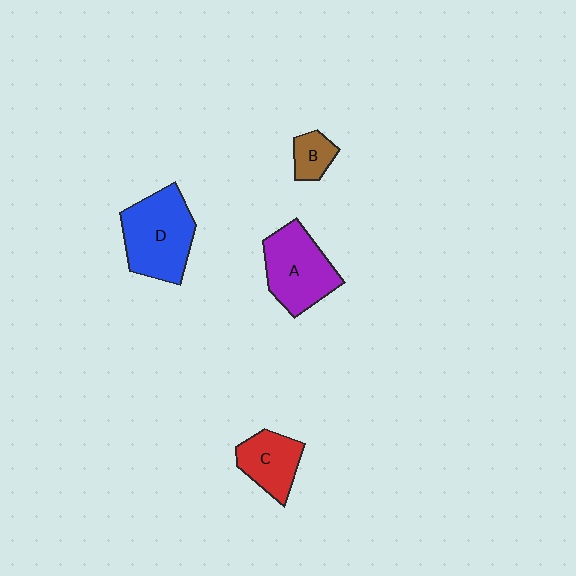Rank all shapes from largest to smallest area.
From largest to smallest: D (blue), A (purple), C (red), B (brown).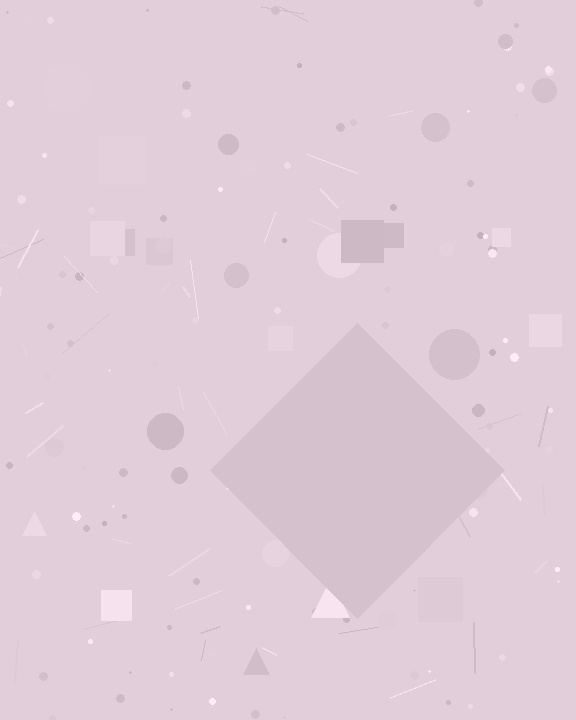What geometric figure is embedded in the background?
A diamond is embedded in the background.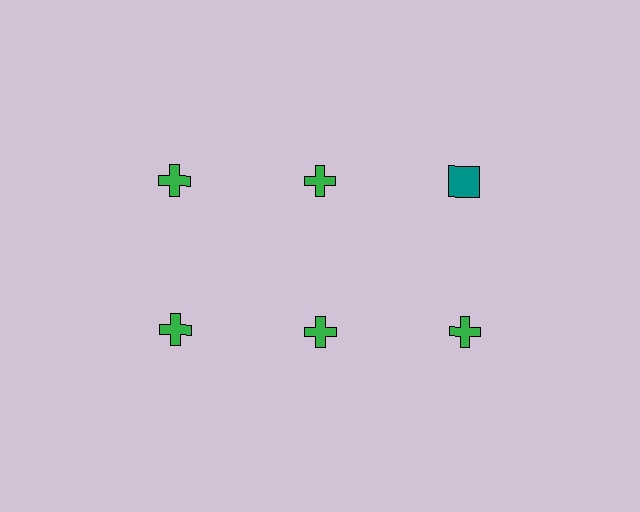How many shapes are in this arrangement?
There are 6 shapes arranged in a grid pattern.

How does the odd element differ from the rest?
It differs in both color (teal instead of green) and shape (square instead of cross).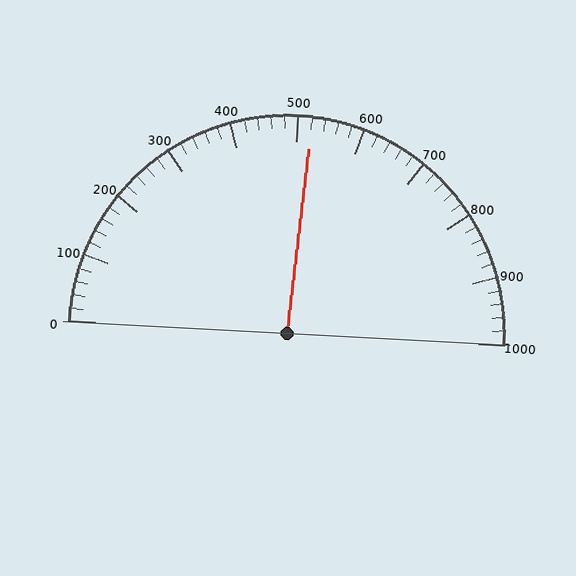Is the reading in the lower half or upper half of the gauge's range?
The reading is in the upper half of the range (0 to 1000).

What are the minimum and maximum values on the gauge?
The gauge ranges from 0 to 1000.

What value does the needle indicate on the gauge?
The needle indicates approximately 520.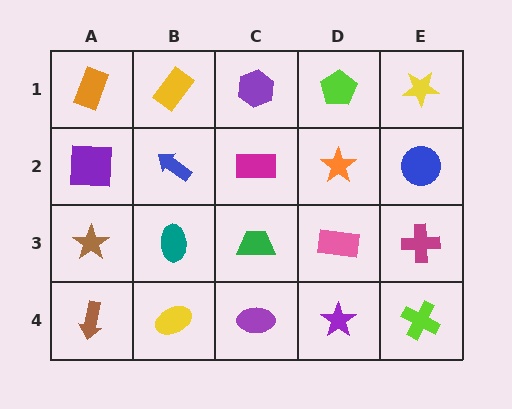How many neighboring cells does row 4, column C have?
3.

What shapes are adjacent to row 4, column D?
A pink rectangle (row 3, column D), a purple ellipse (row 4, column C), a lime cross (row 4, column E).